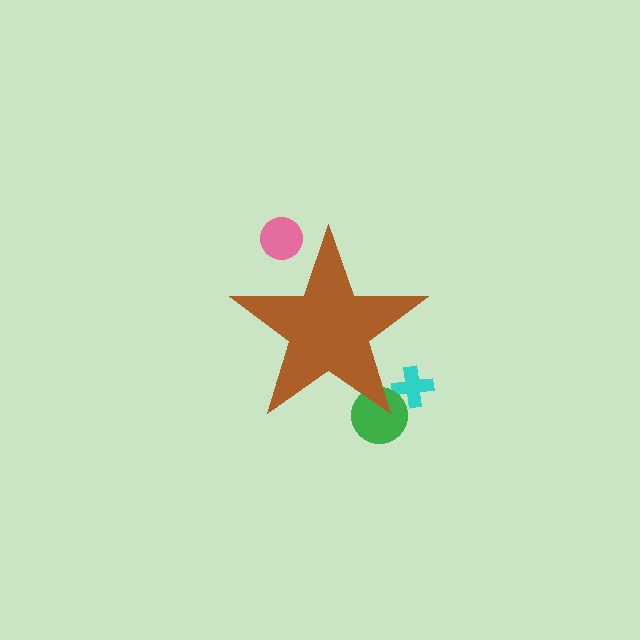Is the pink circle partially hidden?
Yes, the pink circle is partially hidden behind the brown star.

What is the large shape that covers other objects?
A brown star.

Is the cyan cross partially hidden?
Yes, the cyan cross is partially hidden behind the brown star.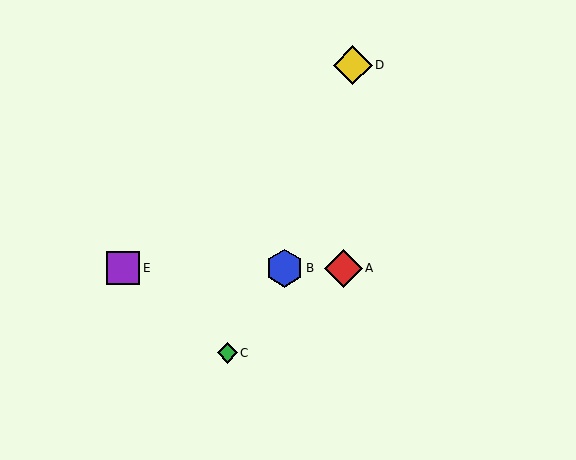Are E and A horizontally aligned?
Yes, both are at y≈268.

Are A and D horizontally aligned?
No, A is at y≈268 and D is at y≈65.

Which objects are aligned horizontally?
Objects A, B, E are aligned horizontally.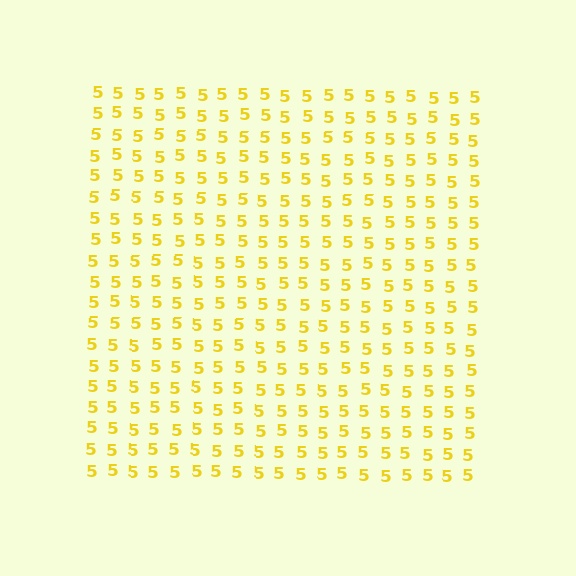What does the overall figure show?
The overall figure shows a square.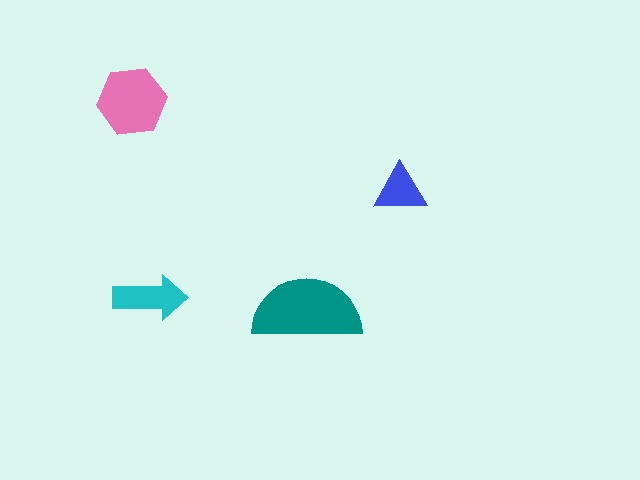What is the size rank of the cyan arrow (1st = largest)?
3rd.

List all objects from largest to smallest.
The teal semicircle, the pink hexagon, the cyan arrow, the blue triangle.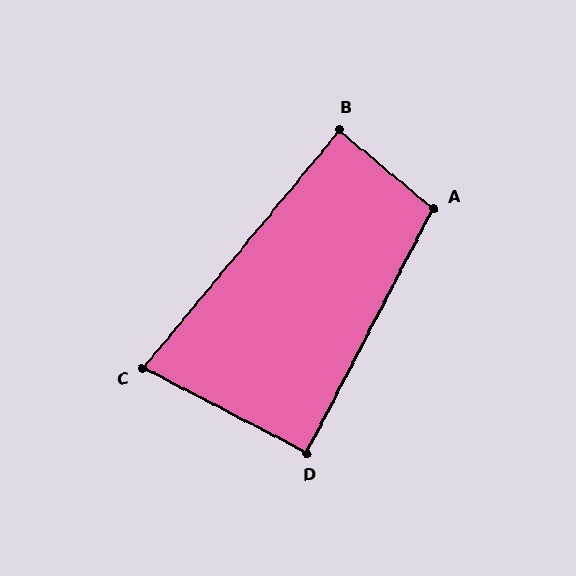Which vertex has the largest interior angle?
A, at approximately 102 degrees.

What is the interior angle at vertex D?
Approximately 90 degrees (approximately right).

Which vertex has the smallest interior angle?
C, at approximately 78 degrees.